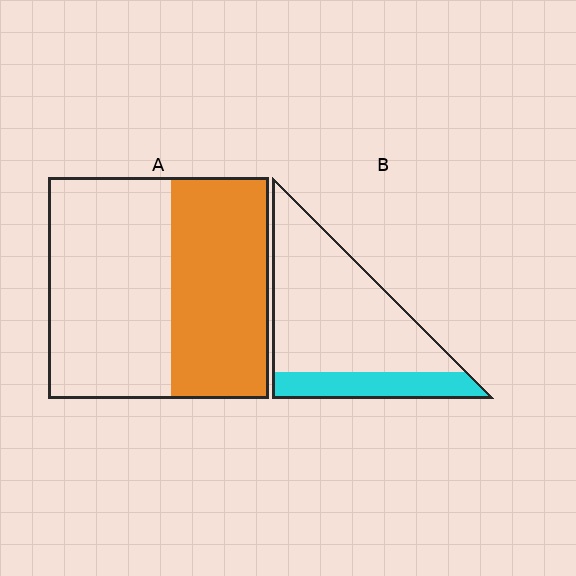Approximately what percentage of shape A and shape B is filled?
A is approximately 45% and B is approximately 25%.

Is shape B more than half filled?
No.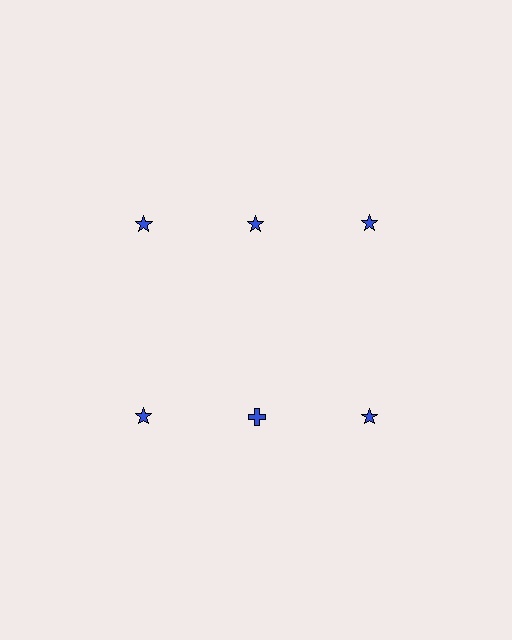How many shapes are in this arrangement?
There are 6 shapes arranged in a grid pattern.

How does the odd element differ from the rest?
It has a different shape: cross instead of star.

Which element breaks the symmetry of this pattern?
The blue cross in the second row, second from left column breaks the symmetry. All other shapes are blue stars.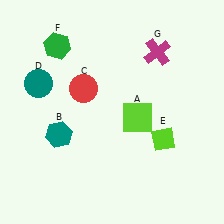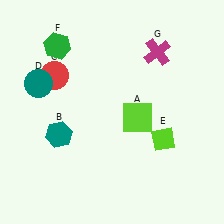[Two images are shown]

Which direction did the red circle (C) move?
The red circle (C) moved left.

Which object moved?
The red circle (C) moved left.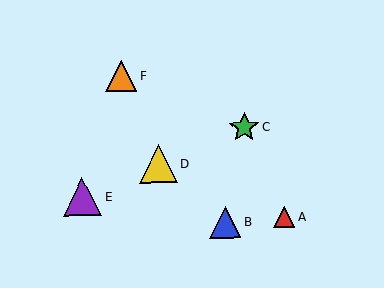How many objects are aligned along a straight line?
3 objects (C, D, E) are aligned along a straight line.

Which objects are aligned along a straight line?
Objects C, D, E are aligned along a straight line.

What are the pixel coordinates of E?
Object E is at (82, 197).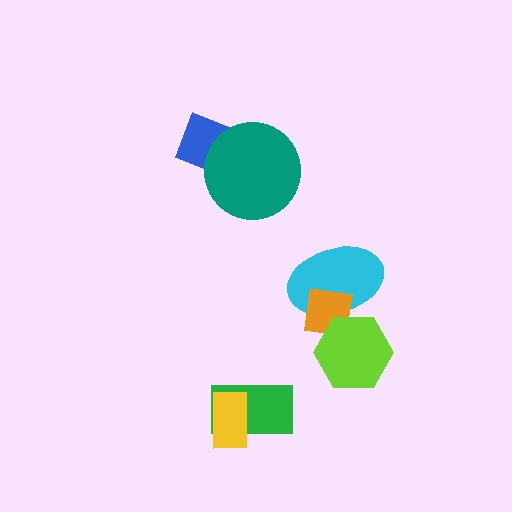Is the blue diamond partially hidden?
Yes, it is partially covered by another shape.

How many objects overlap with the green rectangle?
1 object overlaps with the green rectangle.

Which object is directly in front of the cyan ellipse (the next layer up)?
The orange square is directly in front of the cyan ellipse.